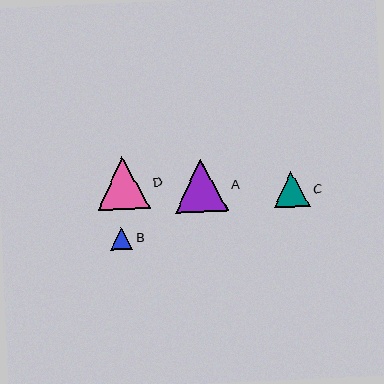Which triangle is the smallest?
Triangle B is the smallest with a size of approximately 22 pixels.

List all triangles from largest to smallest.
From largest to smallest: A, D, C, B.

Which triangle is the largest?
Triangle A is the largest with a size of approximately 53 pixels.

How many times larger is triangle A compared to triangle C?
Triangle A is approximately 1.5 times the size of triangle C.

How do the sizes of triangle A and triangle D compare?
Triangle A and triangle D are approximately the same size.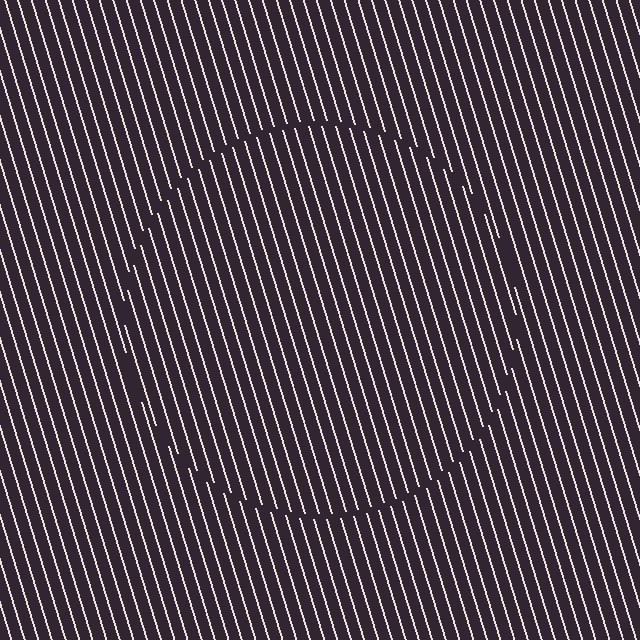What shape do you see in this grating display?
An illusory circle. The interior of the shape contains the same grating, shifted by half a period — the contour is defined by the phase discontinuity where line-ends from the inner and outer gratings abut.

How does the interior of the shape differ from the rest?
The interior of the shape contains the same grating, shifted by half a period — the contour is defined by the phase discontinuity where line-ends from the inner and outer gratings abut.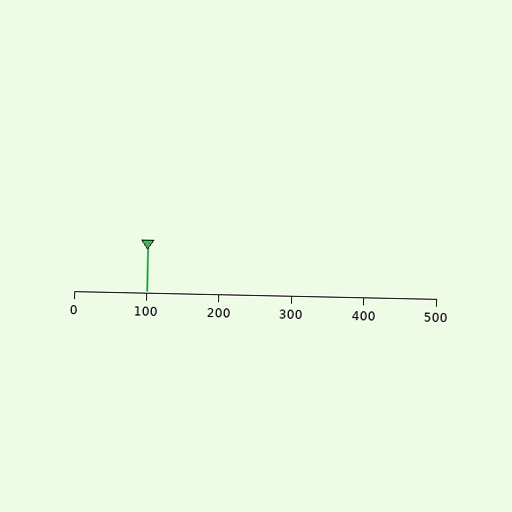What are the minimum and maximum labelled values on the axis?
The axis runs from 0 to 500.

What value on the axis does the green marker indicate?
The marker indicates approximately 100.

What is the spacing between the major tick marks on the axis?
The major ticks are spaced 100 apart.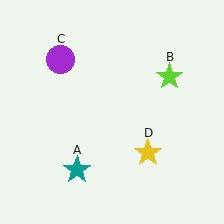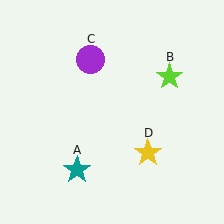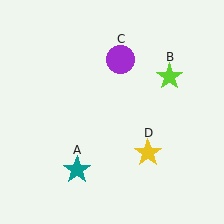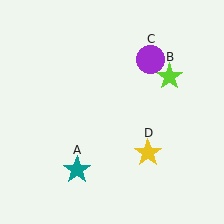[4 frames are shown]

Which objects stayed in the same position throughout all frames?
Teal star (object A) and lime star (object B) and yellow star (object D) remained stationary.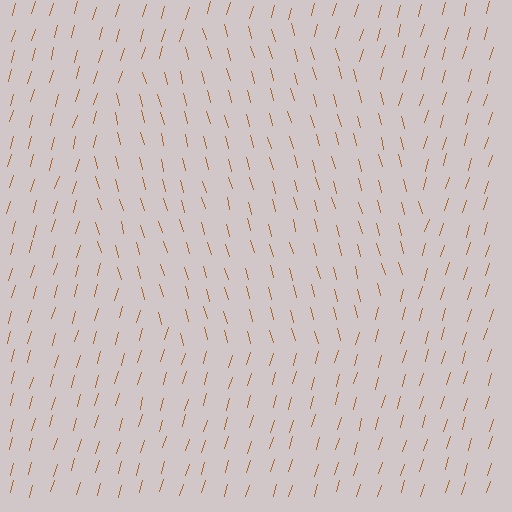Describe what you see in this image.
The image is filled with small brown line segments. A circle region in the image has lines oriented differently from the surrounding lines, creating a visible texture boundary.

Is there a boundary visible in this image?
Yes, there is a texture boundary formed by a change in line orientation.